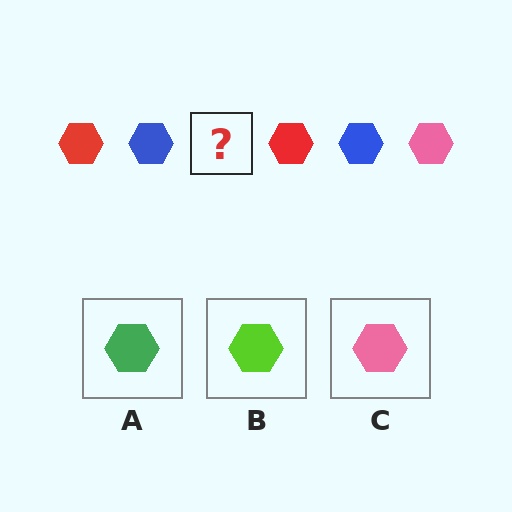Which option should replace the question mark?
Option C.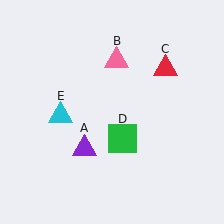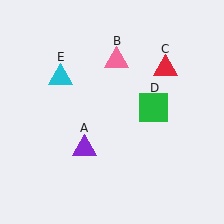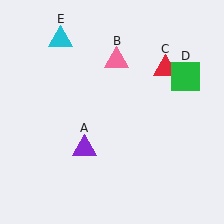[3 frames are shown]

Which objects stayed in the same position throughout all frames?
Purple triangle (object A) and pink triangle (object B) and red triangle (object C) remained stationary.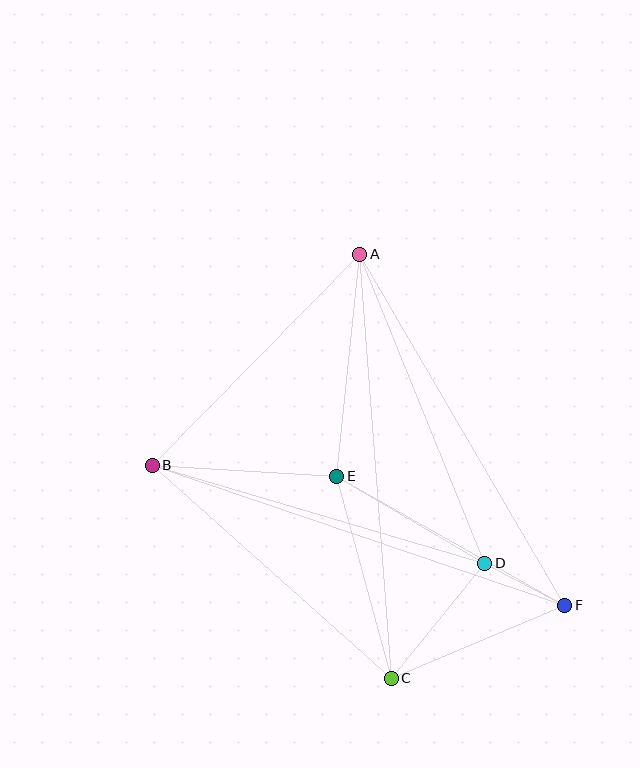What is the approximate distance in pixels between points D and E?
The distance between D and E is approximately 172 pixels.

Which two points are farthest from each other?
Points B and F are farthest from each other.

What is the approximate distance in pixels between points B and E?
The distance between B and E is approximately 185 pixels.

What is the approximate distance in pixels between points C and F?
The distance between C and F is approximately 188 pixels.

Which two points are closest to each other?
Points D and F are closest to each other.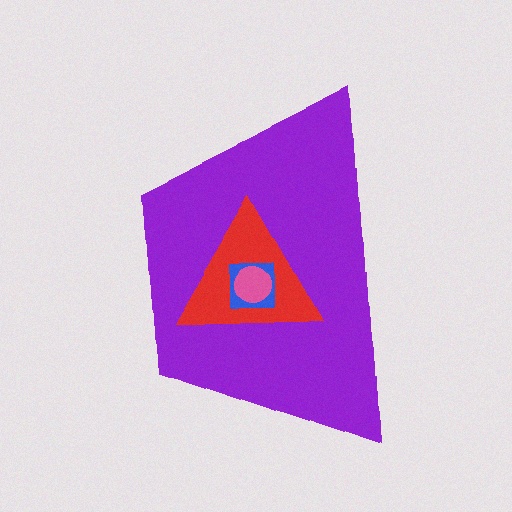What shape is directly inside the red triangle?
The blue square.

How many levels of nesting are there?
4.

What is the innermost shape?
The pink circle.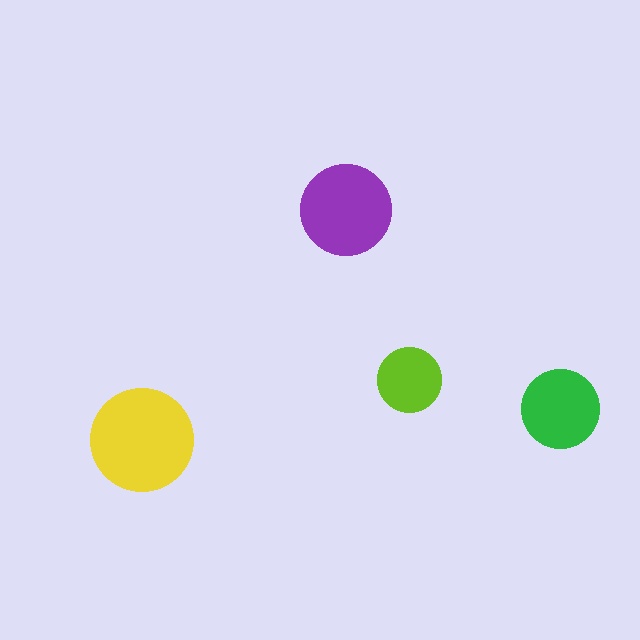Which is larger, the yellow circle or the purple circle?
The yellow one.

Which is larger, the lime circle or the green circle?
The green one.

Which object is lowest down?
The yellow circle is bottommost.